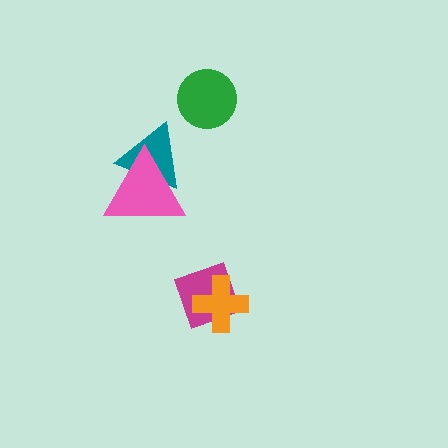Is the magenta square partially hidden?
Yes, it is partially covered by another shape.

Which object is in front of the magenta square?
The orange cross is in front of the magenta square.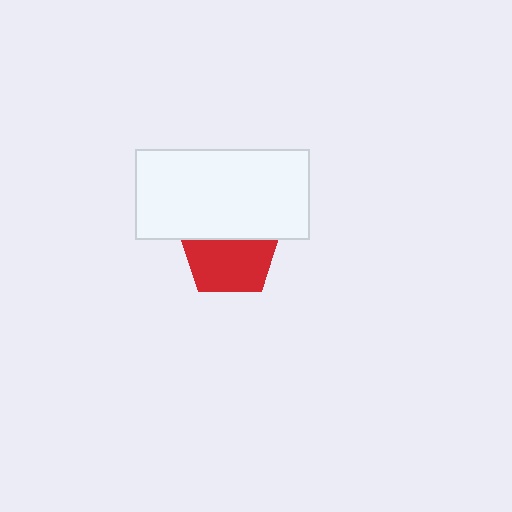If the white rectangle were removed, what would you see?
You would see the complete red pentagon.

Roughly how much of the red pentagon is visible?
About half of it is visible (roughly 61%).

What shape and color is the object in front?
The object in front is a white rectangle.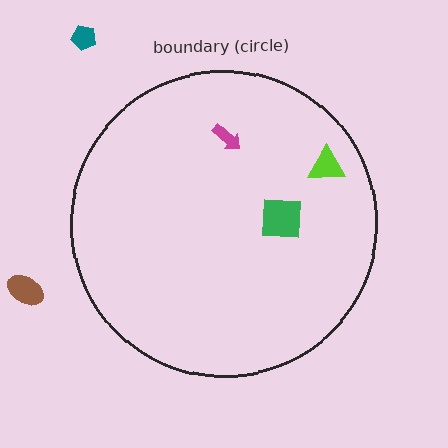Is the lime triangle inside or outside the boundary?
Inside.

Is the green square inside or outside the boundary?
Inside.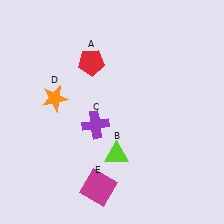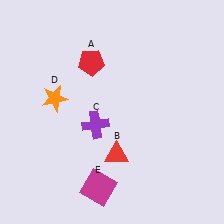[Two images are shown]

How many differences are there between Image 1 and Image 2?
There is 1 difference between the two images.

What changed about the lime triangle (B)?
In Image 1, B is lime. In Image 2, it changed to red.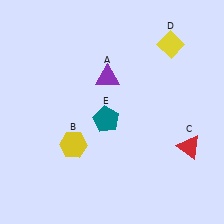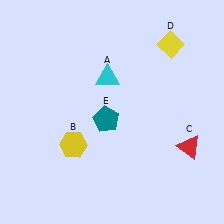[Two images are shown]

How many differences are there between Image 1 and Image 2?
There is 1 difference between the two images.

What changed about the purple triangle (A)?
In Image 1, A is purple. In Image 2, it changed to cyan.